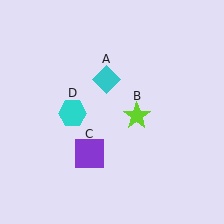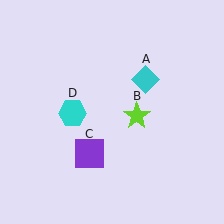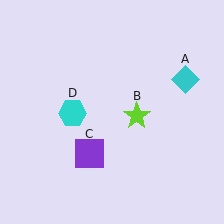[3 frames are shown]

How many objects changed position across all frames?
1 object changed position: cyan diamond (object A).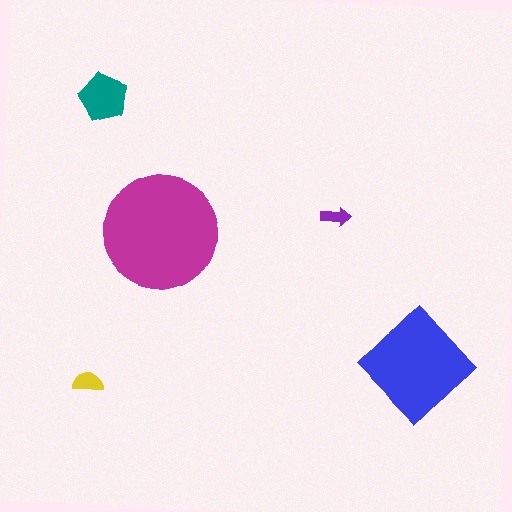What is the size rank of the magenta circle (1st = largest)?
1st.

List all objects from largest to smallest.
The magenta circle, the blue diamond, the teal pentagon, the yellow semicircle, the purple arrow.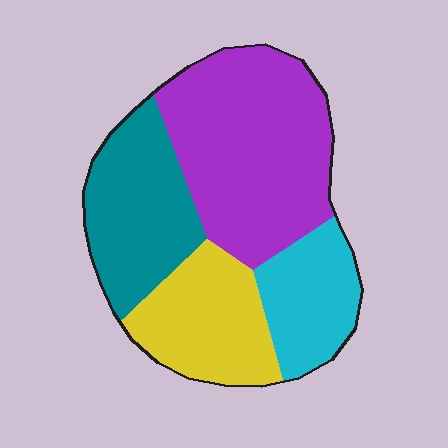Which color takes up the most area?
Purple, at roughly 40%.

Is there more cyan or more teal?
Teal.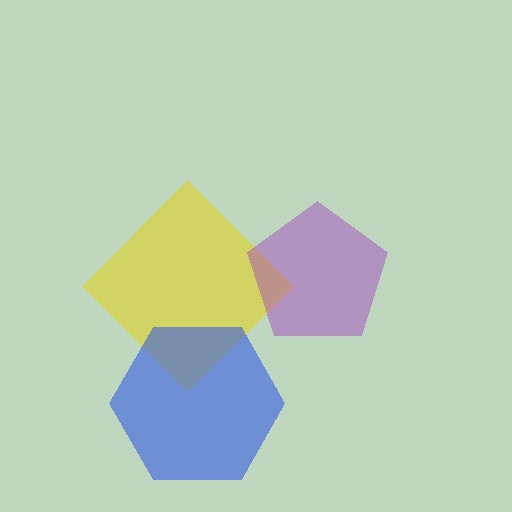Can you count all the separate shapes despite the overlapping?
Yes, there are 3 separate shapes.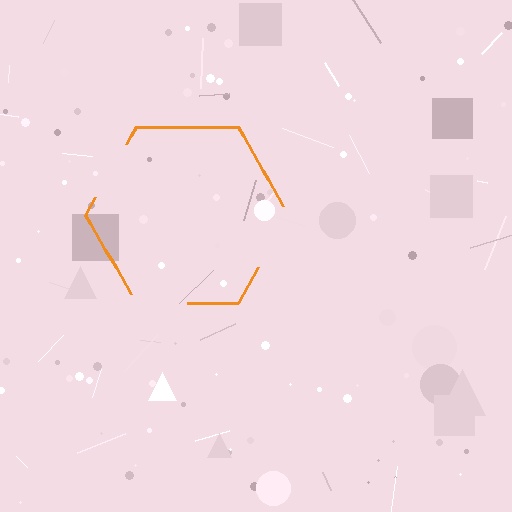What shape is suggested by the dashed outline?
The dashed outline suggests a hexagon.